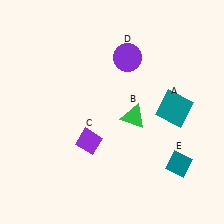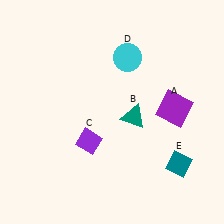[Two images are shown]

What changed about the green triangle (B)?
In Image 1, B is green. In Image 2, it changed to teal.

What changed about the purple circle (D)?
In Image 1, D is purple. In Image 2, it changed to cyan.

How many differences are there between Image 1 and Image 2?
There are 3 differences between the two images.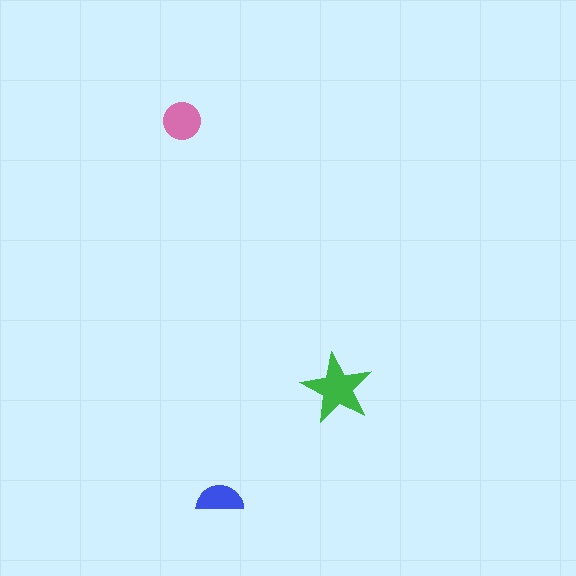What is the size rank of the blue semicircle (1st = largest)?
3rd.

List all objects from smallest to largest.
The blue semicircle, the pink circle, the green star.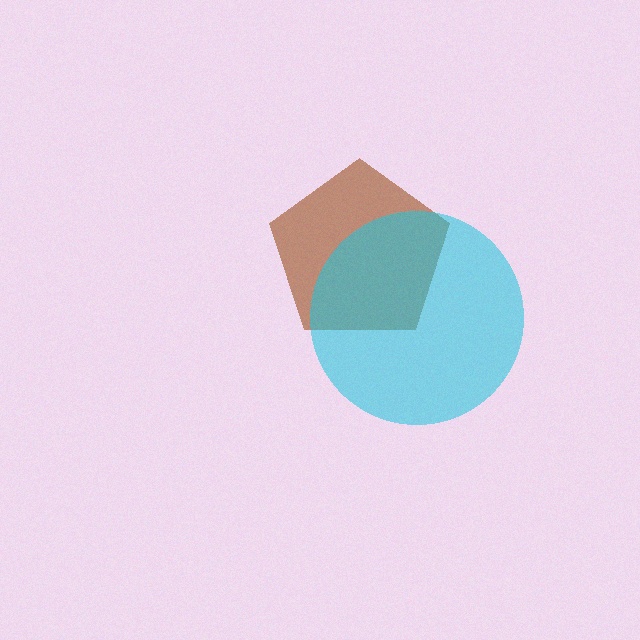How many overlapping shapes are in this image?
There are 2 overlapping shapes in the image.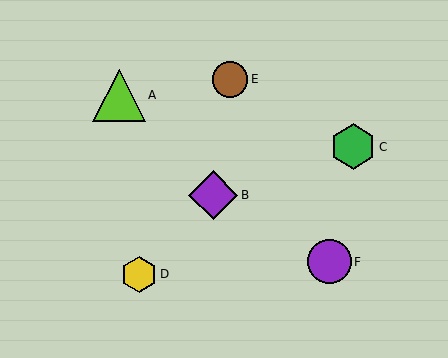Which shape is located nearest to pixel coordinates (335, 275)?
The purple circle (labeled F) at (330, 262) is nearest to that location.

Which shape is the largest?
The lime triangle (labeled A) is the largest.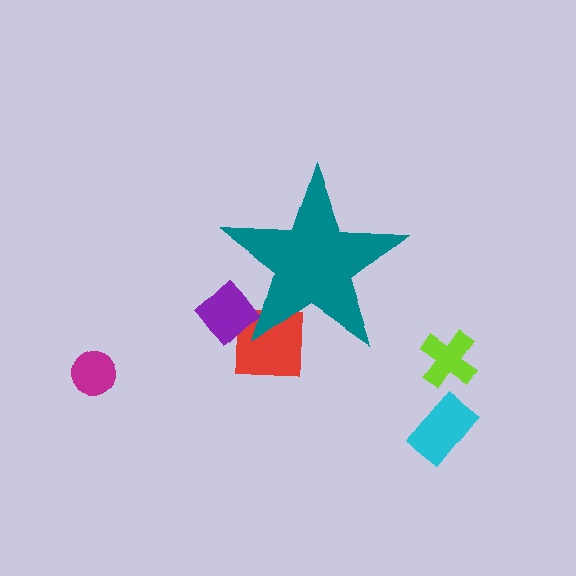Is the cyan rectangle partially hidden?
No, the cyan rectangle is fully visible.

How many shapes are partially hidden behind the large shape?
2 shapes are partially hidden.